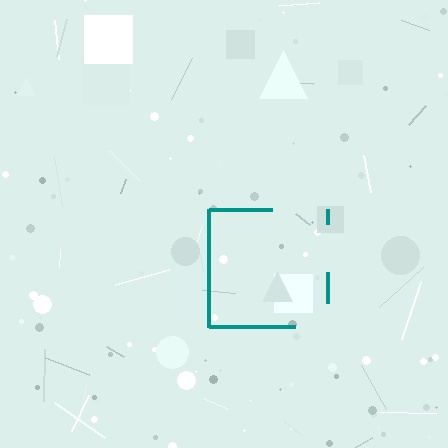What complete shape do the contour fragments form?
The contour fragments form a square.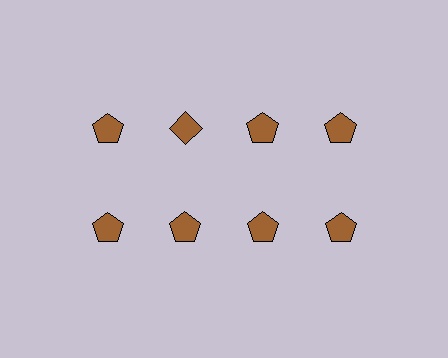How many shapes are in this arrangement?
There are 8 shapes arranged in a grid pattern.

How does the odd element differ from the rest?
It has a different shape: diamond instead of pentagon.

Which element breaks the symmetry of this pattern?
The brown diamond in the top row, second from left column breaks the symmetry. All other shapes are brown pentagons.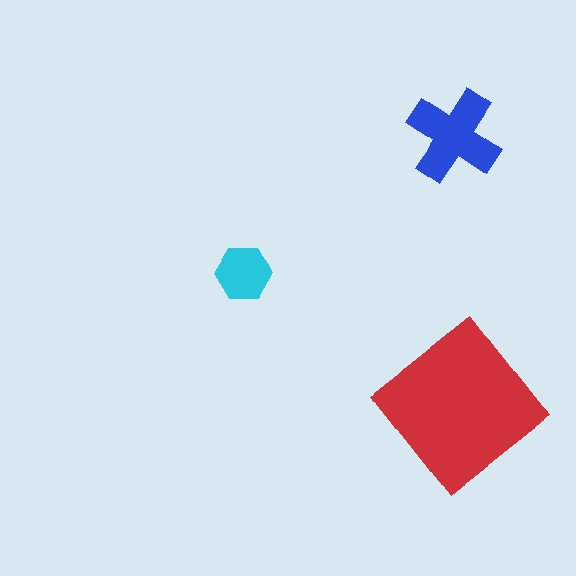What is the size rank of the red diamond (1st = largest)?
1st.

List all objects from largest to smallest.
The red diamond, the blue cross, the cyan hexagon.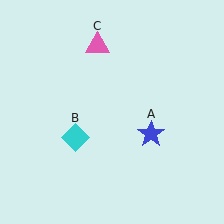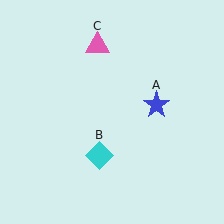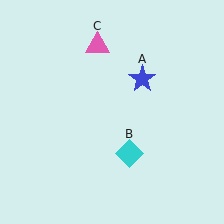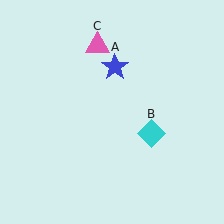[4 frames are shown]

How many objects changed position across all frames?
2 objects changed position: blue star (object A), cyan diamond (object B).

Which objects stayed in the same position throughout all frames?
Pink triangle (object C) remained stationary.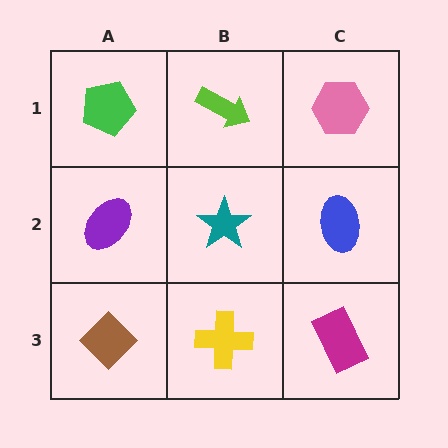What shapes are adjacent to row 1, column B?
A teal star (row 2, column B), a green pentagon (row 1, column A), a pink hexagon (row 1, column C).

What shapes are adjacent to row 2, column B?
A lime arrow (row 1, column B), a yellow cross (row 3, column B), a purple ellipse (row 2, column A), a blue ellipse (row 2, column C).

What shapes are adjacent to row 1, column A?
A purple ellipse (row 2, column A), a lime arrow (row 1, column B).